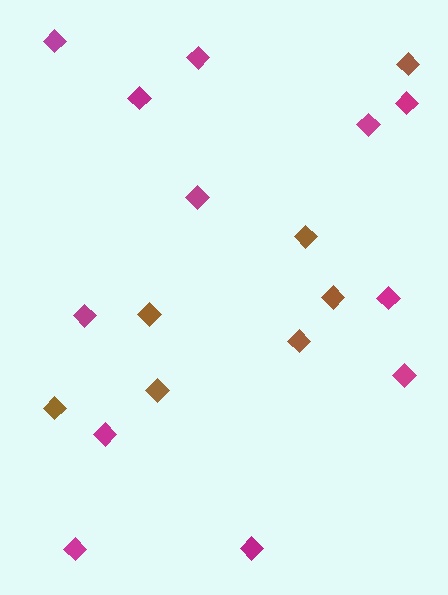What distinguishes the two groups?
There are 2 groups: one group of brown diamonds (7) and one group of magenta diamonds (12).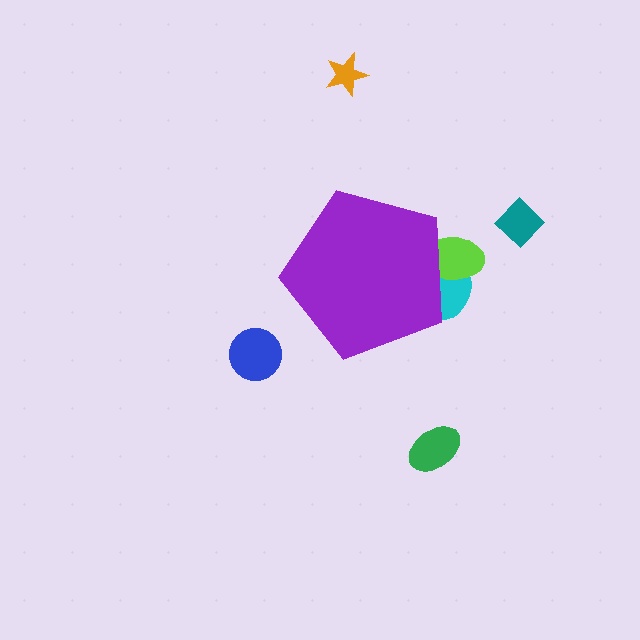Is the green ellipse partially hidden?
No, the green ellipse is fully visible.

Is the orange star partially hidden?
No, the orange star is fully visible.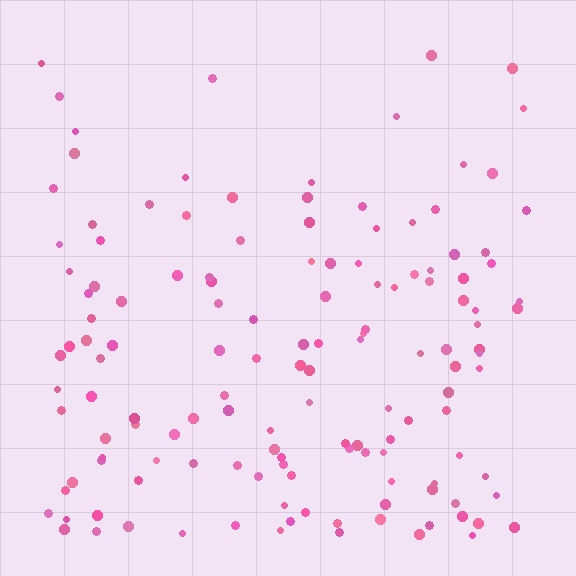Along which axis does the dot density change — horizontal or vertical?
Vertical.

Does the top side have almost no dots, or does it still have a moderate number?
Still a moderate number, just noticeably fewer than the bottom.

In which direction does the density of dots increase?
From top to bottom, with the bottom side densest.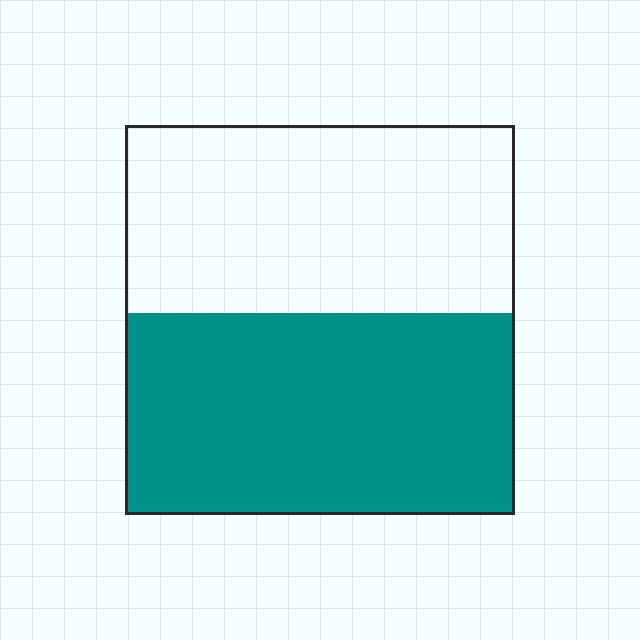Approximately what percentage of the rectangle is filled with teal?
Approximately 50%.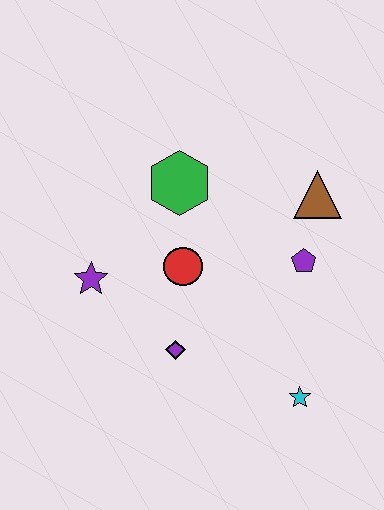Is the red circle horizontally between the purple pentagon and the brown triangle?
No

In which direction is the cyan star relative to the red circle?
The cyan star is below the red circle.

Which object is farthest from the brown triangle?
The purple star is farthest from the brown triangle.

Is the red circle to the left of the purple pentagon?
Yes